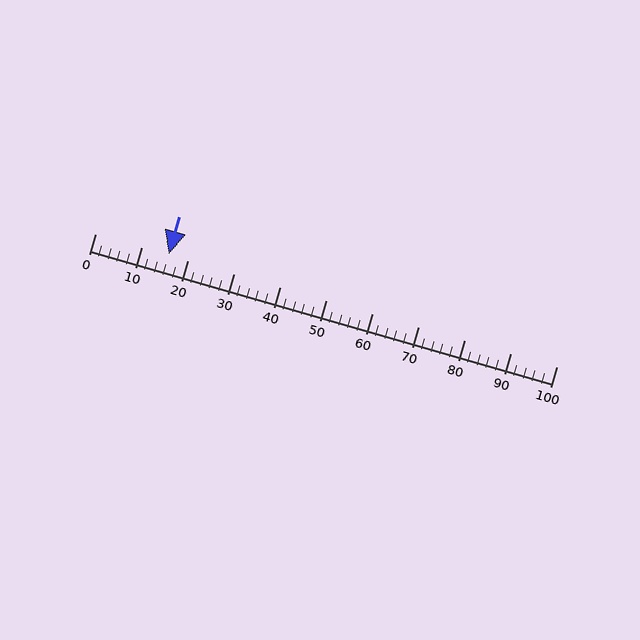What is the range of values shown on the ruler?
The ruler shows values from 0 to 100.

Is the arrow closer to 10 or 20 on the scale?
The arrow is closer to 20.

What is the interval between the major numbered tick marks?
The major tick marks are spaced 10 units apart.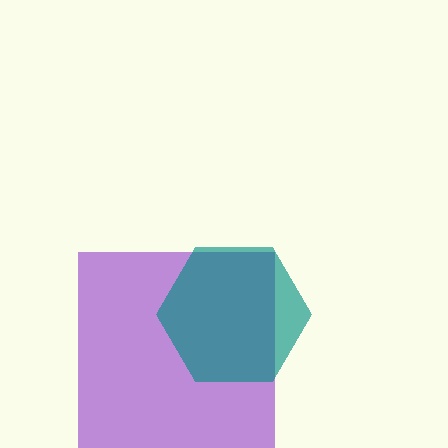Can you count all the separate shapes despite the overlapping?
Yes, there are 2 separate shapes.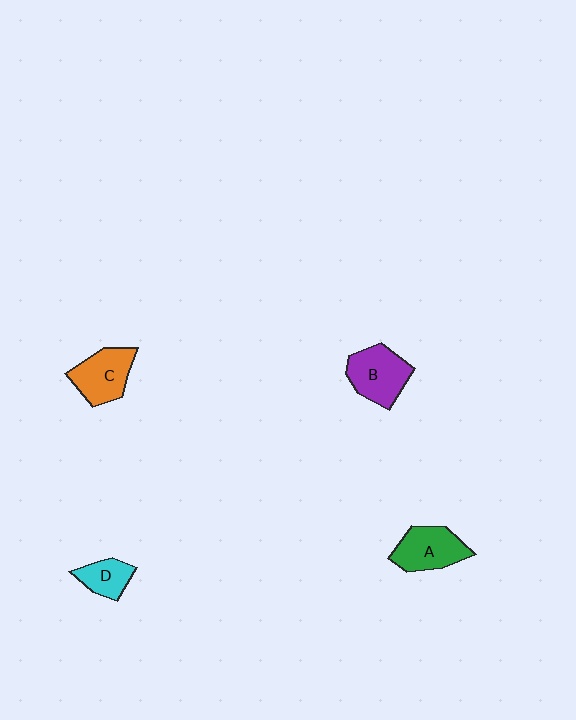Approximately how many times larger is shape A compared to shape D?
Approximately 1.6 times.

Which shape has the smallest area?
Shape D (cyan).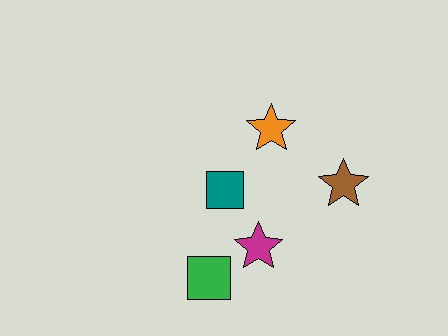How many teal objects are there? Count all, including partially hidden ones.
There is 1 teal object.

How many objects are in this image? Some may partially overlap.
There are 5 objects.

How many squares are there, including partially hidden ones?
There are 2 squares.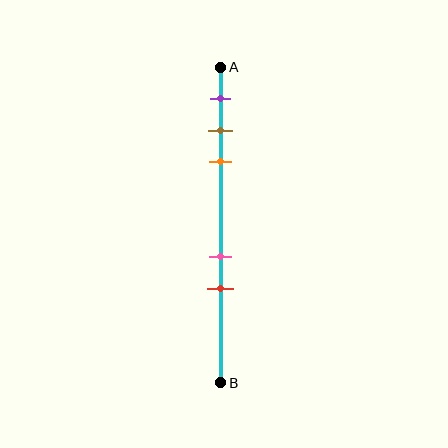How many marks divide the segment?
There are 5 marks dividing the segment.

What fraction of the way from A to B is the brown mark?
The brown mark is approximately 20% (0.2) of the way from A to B.